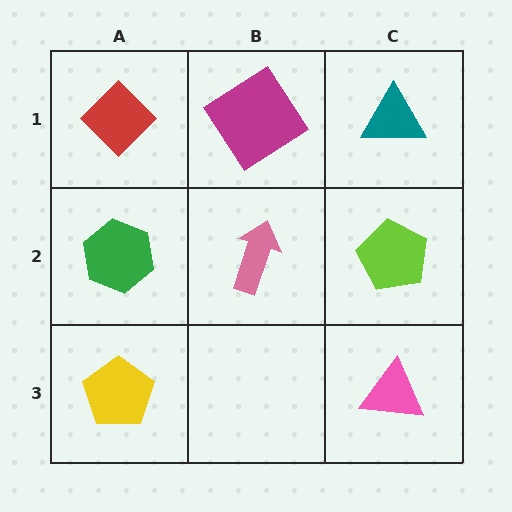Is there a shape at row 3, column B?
No, that cell is empty.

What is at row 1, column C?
A teal triangle.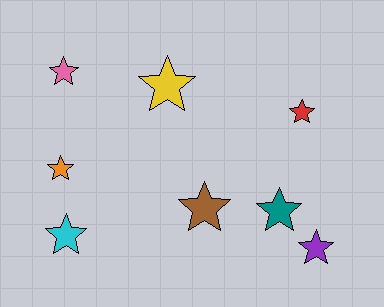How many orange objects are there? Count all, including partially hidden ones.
There is 1 orange object.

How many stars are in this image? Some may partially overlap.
There are 8 stars.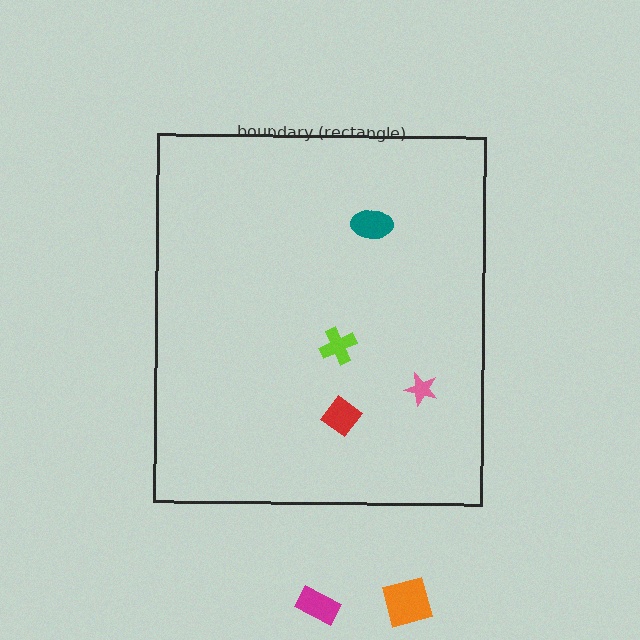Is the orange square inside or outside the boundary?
Outside.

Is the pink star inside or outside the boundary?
Inside.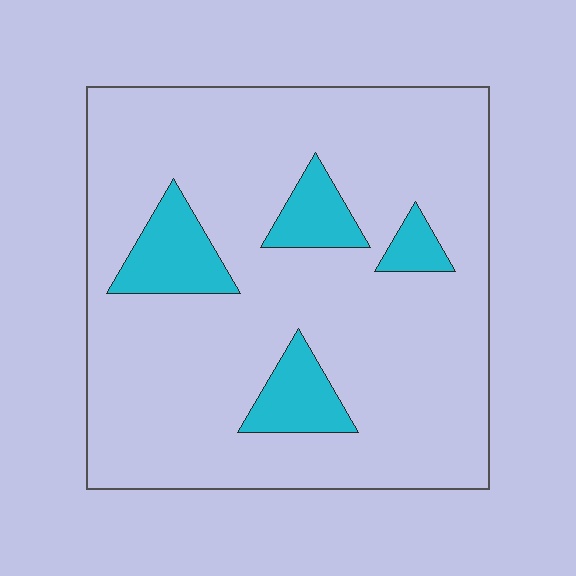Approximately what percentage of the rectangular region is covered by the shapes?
Approximately 15%.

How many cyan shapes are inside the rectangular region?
4.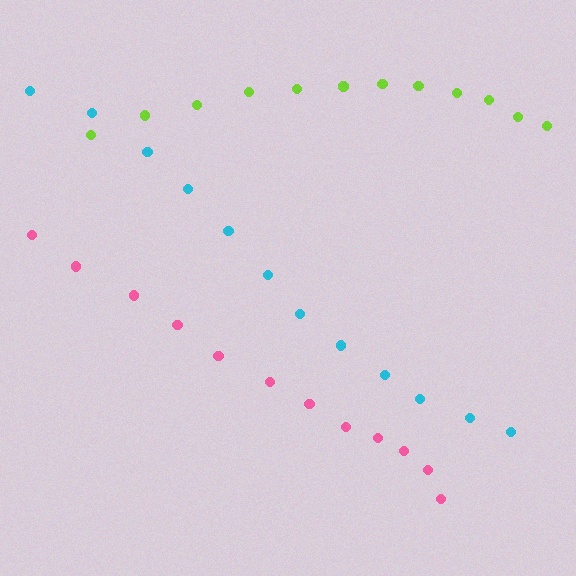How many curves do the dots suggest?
There are 3 distinct paths.